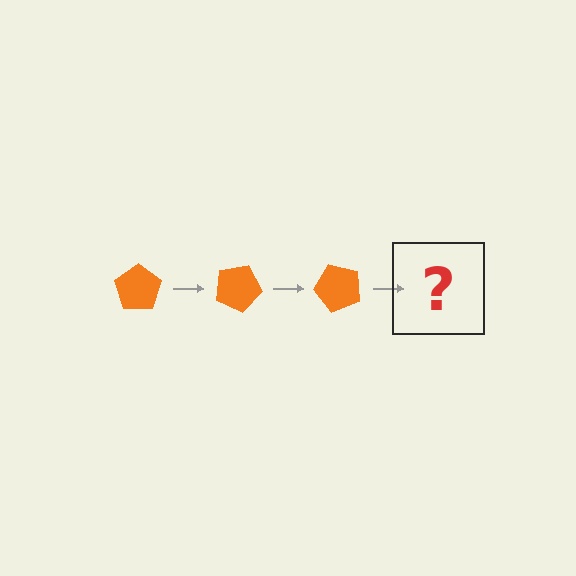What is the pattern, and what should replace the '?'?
The pattern is that the pentagon rotates 25 degrees each step. The '?' should be an orange pentagon rotated 75 degrees.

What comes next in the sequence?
The next element should be an orange pentagon rotated 75 degrees.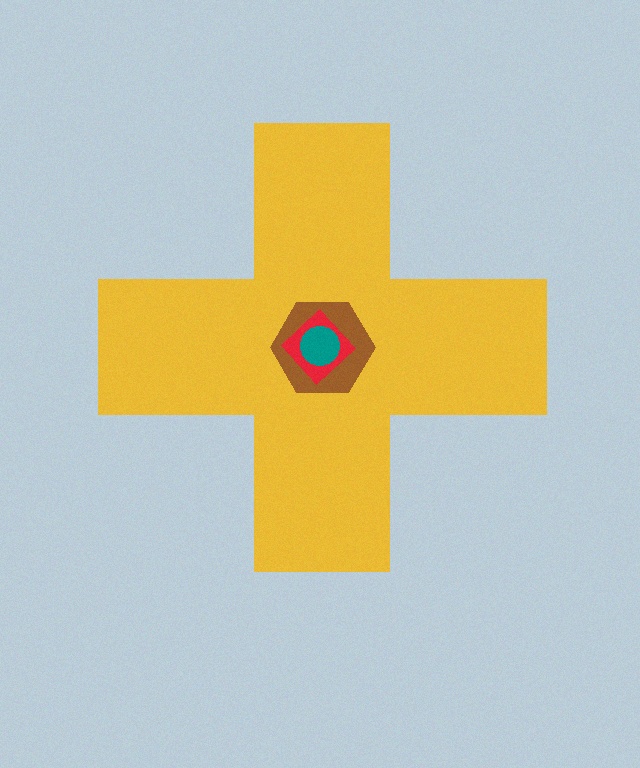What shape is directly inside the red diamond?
The teal circle.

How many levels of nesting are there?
4.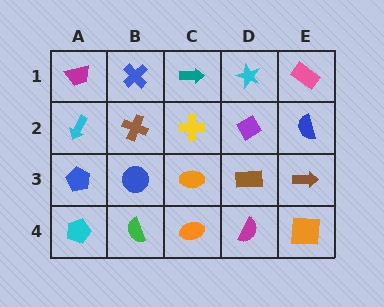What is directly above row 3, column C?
A yellow cross.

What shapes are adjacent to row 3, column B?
A brown cross (row 2, column B), a green semicircle (row 4, column B), a blue pentagon (row 3, column A), an orange ellipse (row 3, column C).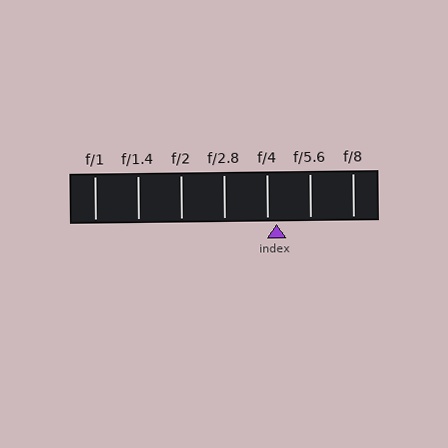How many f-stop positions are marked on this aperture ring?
There are 7 f-stop positions marked.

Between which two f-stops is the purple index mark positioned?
The index mark is between f/4 and f/5.6.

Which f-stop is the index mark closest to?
The index mark is closest to f/4.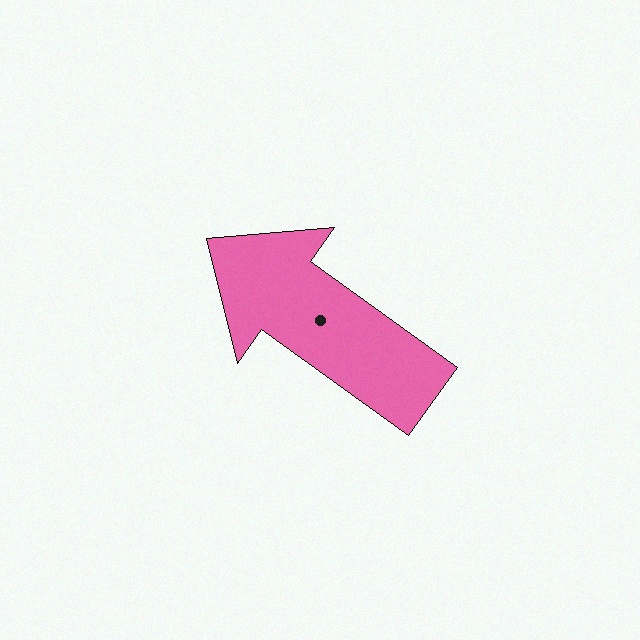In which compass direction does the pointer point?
Northwest.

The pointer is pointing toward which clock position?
Roughly 10 o'clock.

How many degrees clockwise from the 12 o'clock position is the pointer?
Approximately 306 degrees.